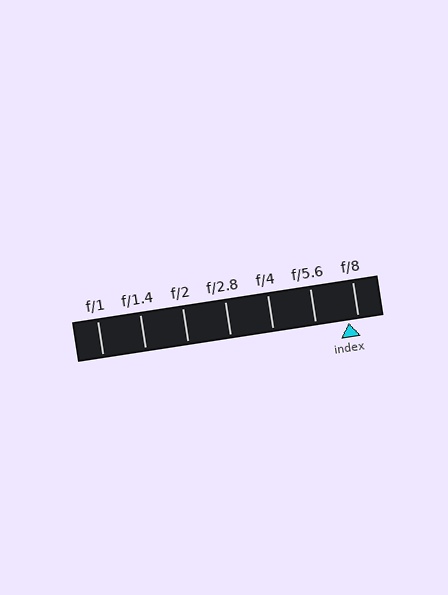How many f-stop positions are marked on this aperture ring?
There are 7 f-stop positions marked.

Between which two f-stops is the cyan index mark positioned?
The index mark is between f/5.6 and f/8.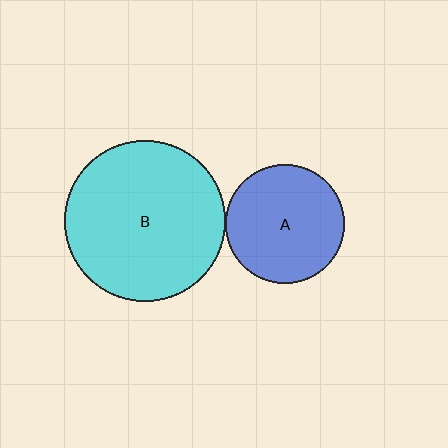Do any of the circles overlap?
No, none of the circles overlap.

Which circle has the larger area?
Circle B (cyan).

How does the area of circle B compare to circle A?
Approximately 1.8 times.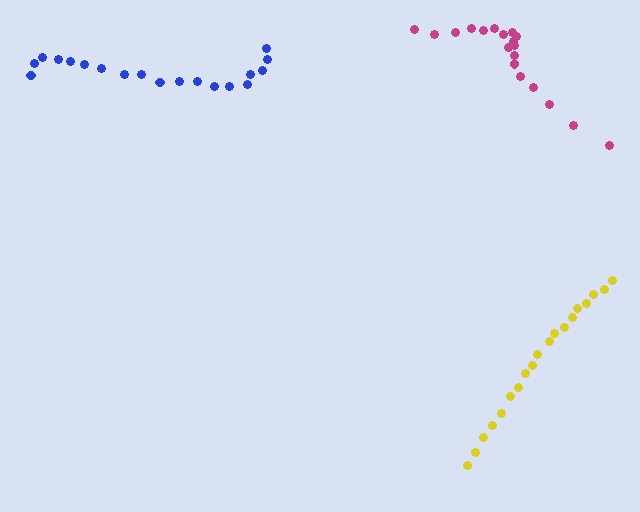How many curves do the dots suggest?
There are 3 distinct paths.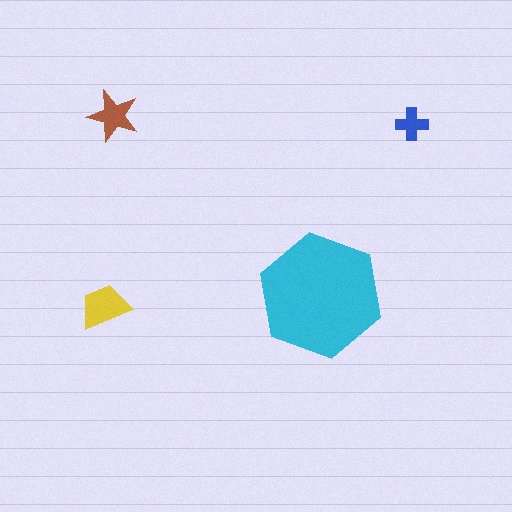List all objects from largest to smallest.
The cyan hexagon, the yellow trapezoid, the brown star, the blue cross.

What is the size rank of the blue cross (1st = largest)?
4th.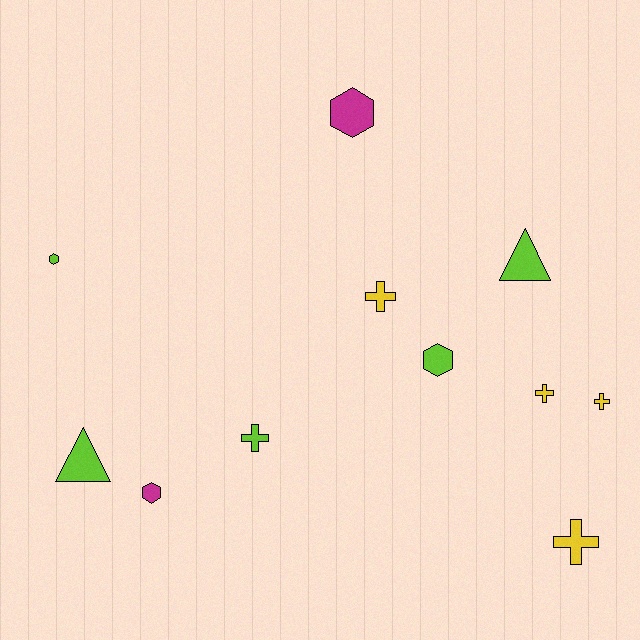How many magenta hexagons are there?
There are 2 magenta hexagons.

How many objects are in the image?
There are 11 objects.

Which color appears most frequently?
Lime, with 5 objects.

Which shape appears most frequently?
Cross, with 5 objects.